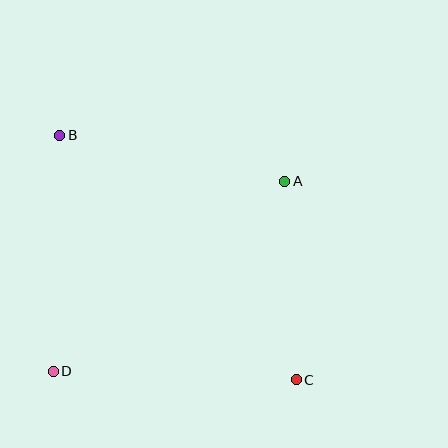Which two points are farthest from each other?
Points B and C are farthest from each other.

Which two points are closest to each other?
Points A and C are closest to each other.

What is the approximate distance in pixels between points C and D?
The distance between C and D is approximately 243 pixels.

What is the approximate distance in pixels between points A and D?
The distance between A and D is approximately 300 pixels.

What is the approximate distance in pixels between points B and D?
The distance between B and D is approximately 236 pixels.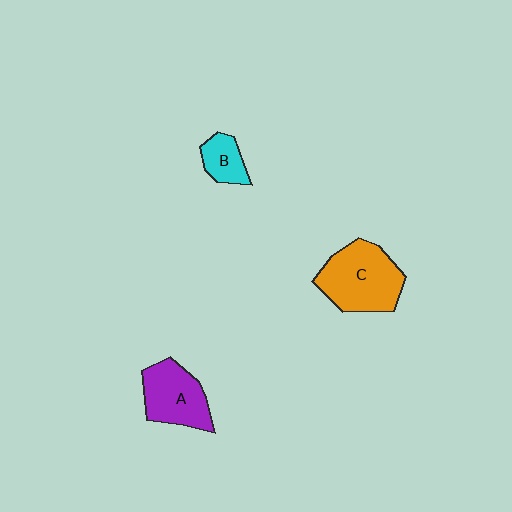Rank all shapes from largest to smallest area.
From largest to smallest: C (orange), A (purple), B (cyan).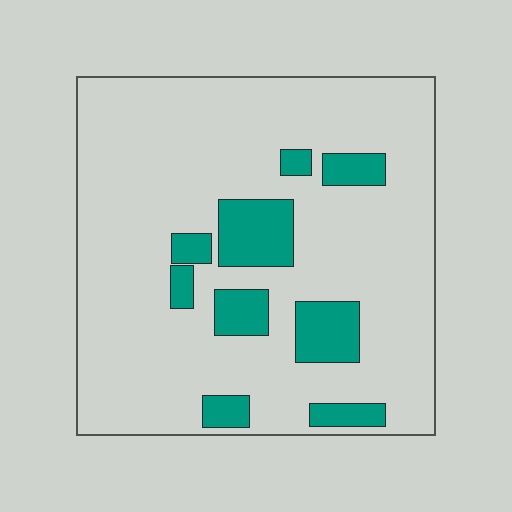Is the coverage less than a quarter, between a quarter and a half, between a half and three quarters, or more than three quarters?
Less than a quarter.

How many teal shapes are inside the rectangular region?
9.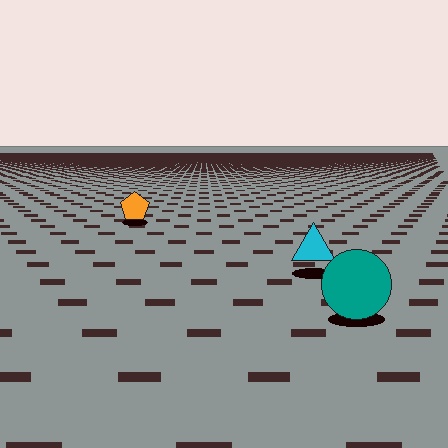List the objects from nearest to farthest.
From nearest to farthest: the teal circle, the cyan triangle, the orange pentagon.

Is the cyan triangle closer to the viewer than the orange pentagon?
Yes. The cyan triangle is closer — you can tell from the texture gradient: the ground texture is coarser near it.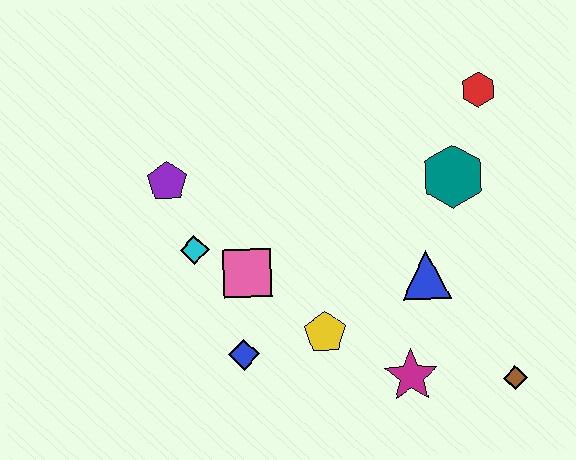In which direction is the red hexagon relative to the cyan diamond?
The red hexagon is to the right of the cyan diamond.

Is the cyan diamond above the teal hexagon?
No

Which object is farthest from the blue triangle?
The purple pentagon is farthest from the blue triangle.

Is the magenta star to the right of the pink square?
Yes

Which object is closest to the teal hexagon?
The red hexagon is closest to the teal hexagon.